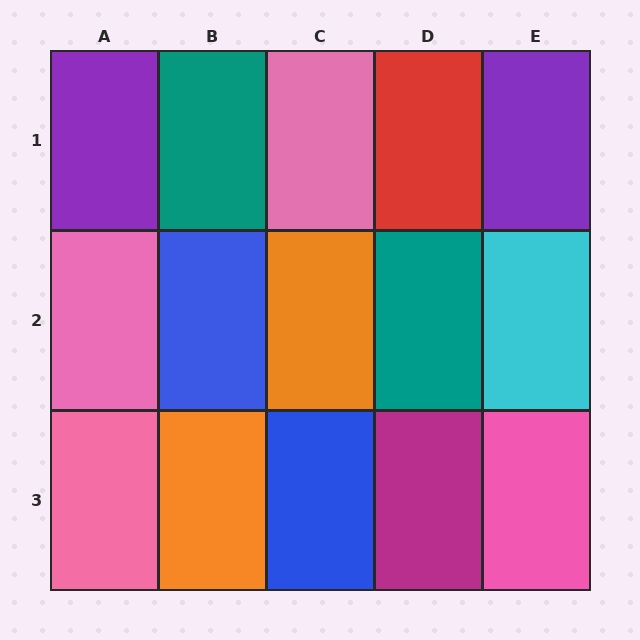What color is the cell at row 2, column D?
Teal.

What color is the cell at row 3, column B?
Orange.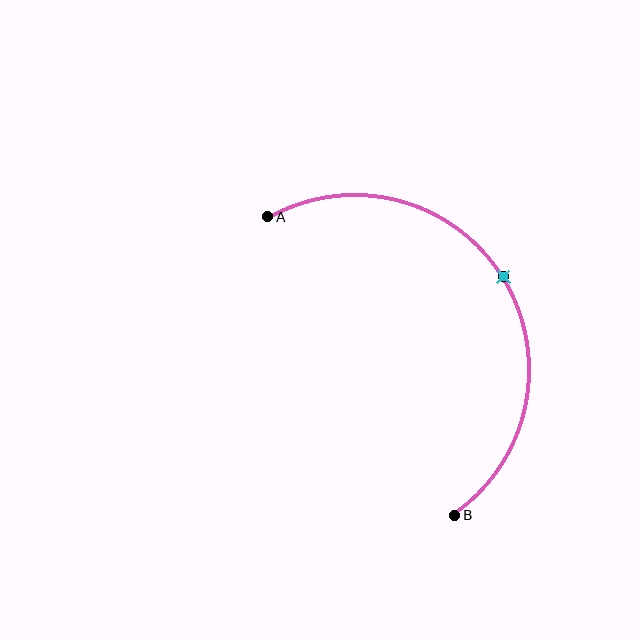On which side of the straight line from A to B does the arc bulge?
The arc bulges to the right of the straight line connecting A and B.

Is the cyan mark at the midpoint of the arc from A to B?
Yes. The cyan mark lies on the arc at equal arc-length from both A and B — it is the arc midpoint.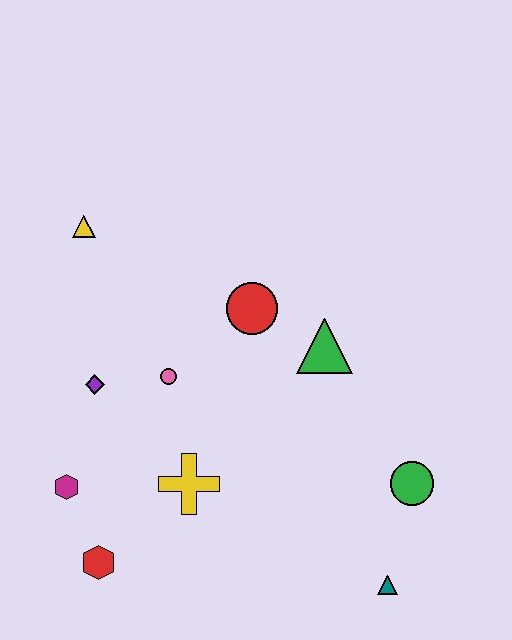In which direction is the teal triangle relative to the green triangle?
The teal triangle is below the green triangle.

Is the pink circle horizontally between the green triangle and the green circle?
No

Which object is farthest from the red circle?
The teal triangle is farthest from the red circle.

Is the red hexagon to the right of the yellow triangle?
Yes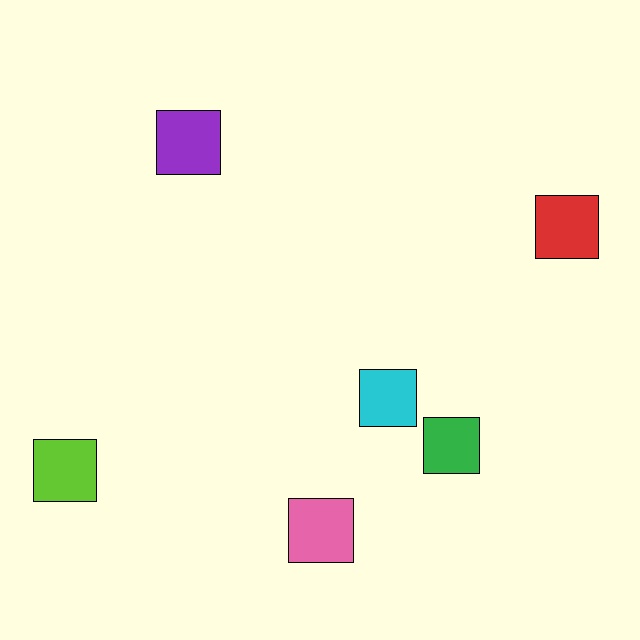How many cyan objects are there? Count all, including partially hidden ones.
There is 1 cyan object.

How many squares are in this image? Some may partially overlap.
There are 6 squares.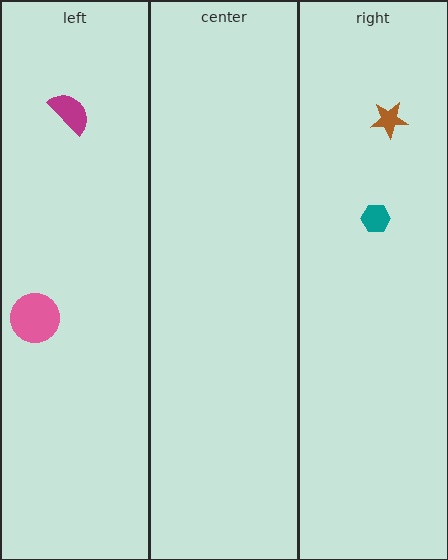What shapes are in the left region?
The pink circle, the magenta semicircle.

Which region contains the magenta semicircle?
The left region.